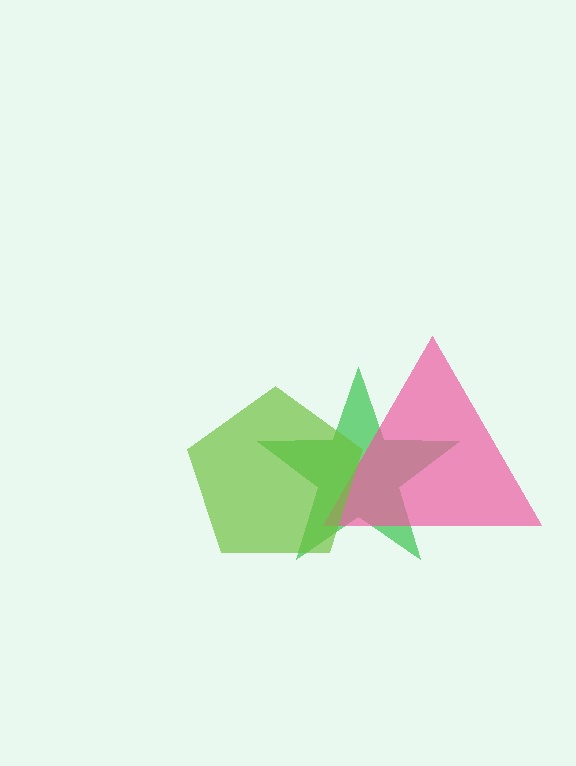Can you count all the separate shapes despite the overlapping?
Yes, there are 3 separate shapes.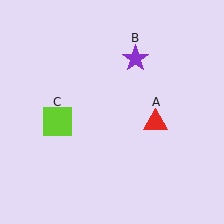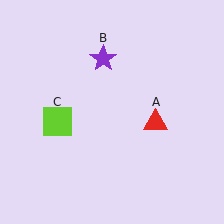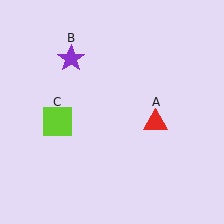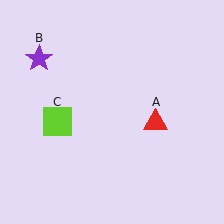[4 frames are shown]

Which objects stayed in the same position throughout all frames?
Red triangle (object A) and lime square (object C) remained stationary.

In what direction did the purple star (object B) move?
The purple star (object B) moved left.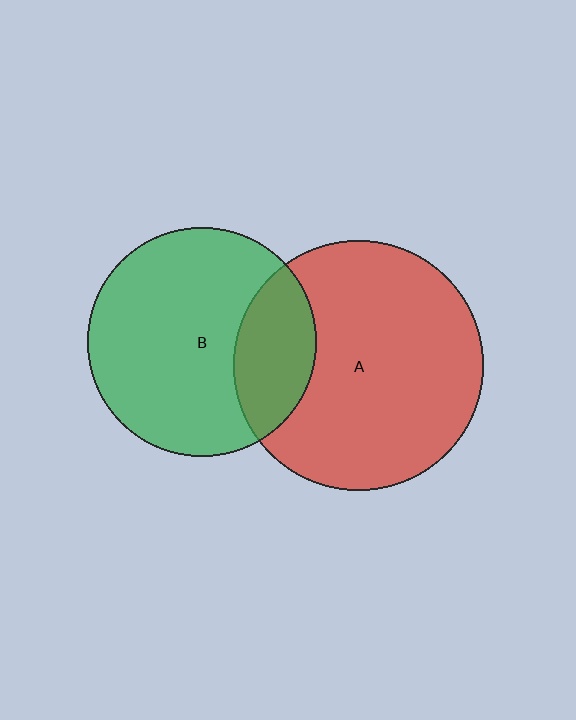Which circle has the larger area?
Circle A (red).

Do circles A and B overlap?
Yes.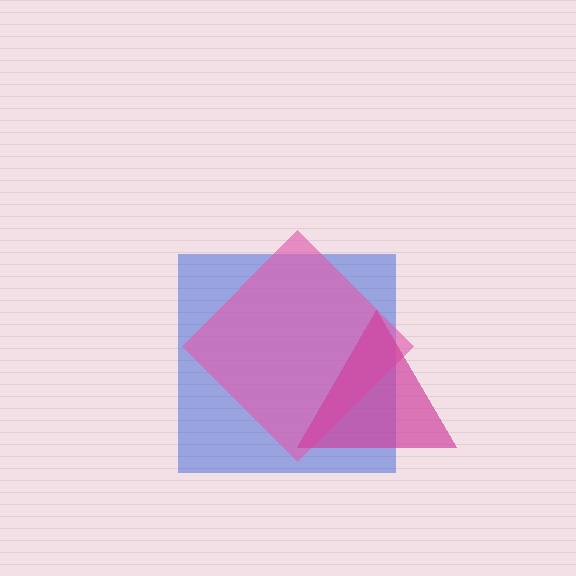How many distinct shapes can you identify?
There are 3 distinct shapes: a blue square, a pink diamond, a magenta triangle.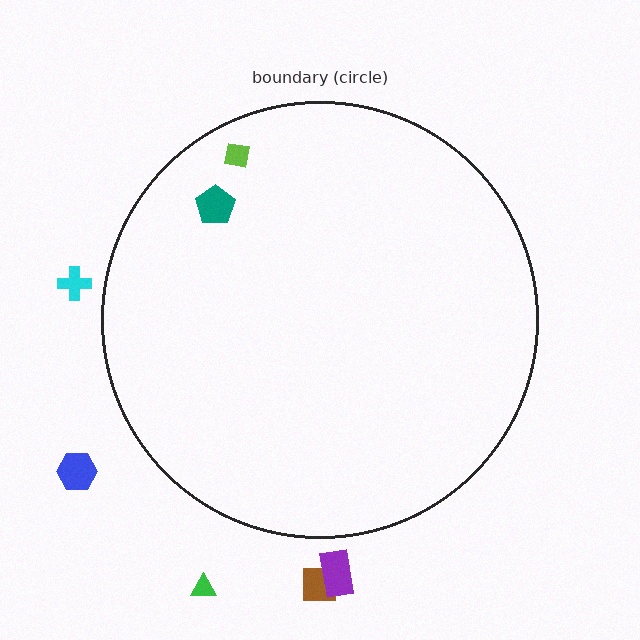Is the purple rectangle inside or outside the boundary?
Outside.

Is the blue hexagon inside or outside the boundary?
Outside.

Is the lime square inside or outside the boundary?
Inside.